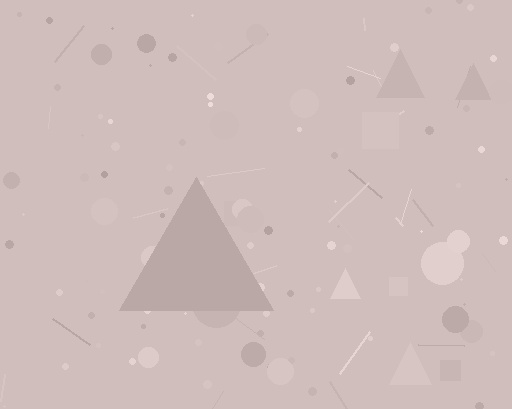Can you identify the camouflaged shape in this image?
The camouflaged shape is a triangle.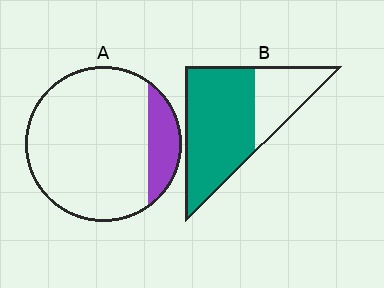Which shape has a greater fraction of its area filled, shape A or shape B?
Shape B.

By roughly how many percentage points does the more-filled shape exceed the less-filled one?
By roughly 55 percentage points (B over A).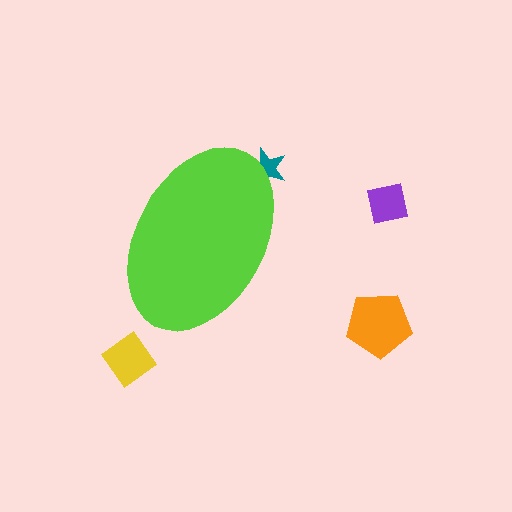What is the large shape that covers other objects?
A lime ellipse.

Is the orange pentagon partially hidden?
No, the orange pentagon is fully visible.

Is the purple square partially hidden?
No, the purple square is fully visible.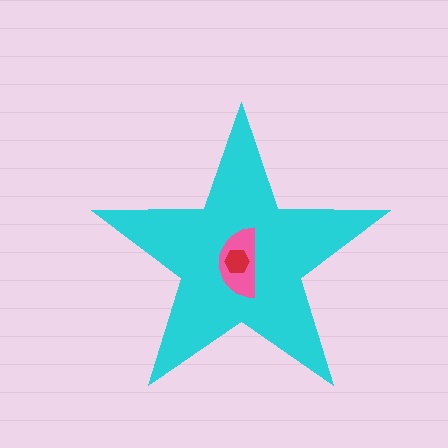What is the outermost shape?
The cyan star.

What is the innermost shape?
The red hexagon.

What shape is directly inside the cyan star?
The pink semicircle.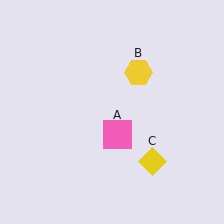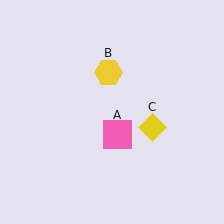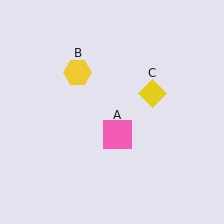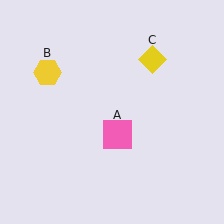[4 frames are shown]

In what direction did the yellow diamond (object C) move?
The yellow diamond (object C) moved up.